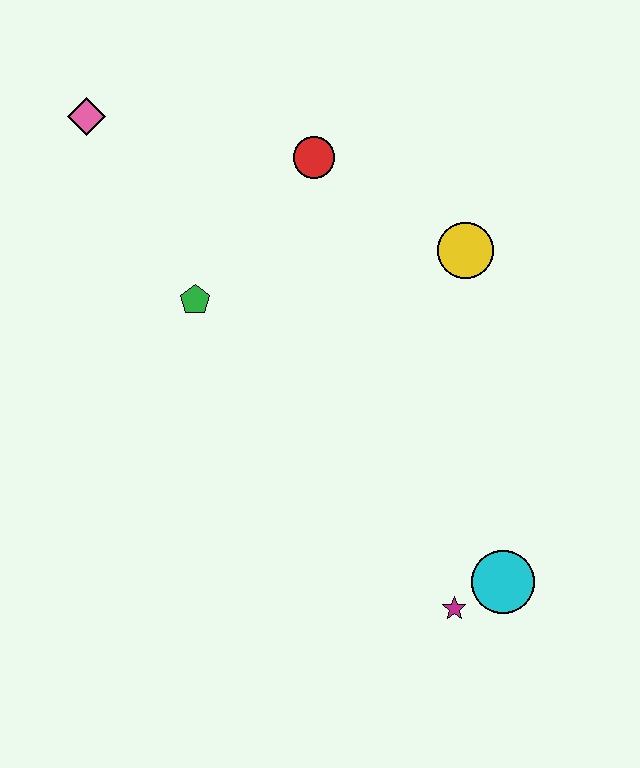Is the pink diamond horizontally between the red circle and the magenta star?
No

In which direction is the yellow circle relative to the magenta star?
The yellow circle is above the magenta star.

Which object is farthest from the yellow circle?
The pink diamond is farthest from the yellow circle.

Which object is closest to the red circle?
The yellow circle is closest to the red circle.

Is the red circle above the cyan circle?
Yes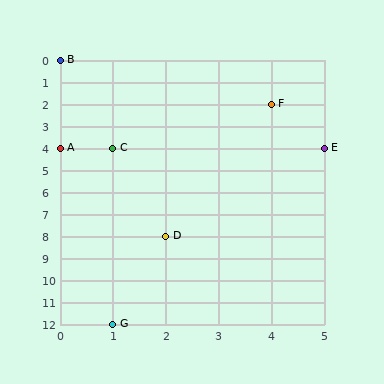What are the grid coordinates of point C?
Point C is at grid coordinates (1, 4).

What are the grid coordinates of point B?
Point B is at grid coordinates (0, 0).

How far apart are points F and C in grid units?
Points F and C are 3 columns and 2 rows apart (about 3.6 grid units diagonally).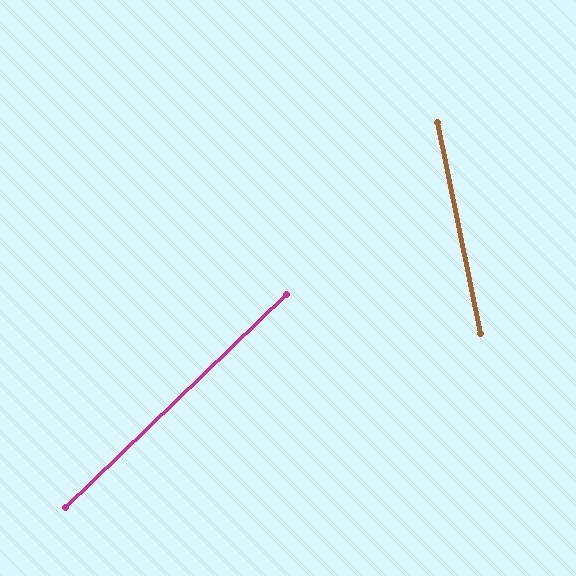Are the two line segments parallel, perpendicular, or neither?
Neither parallel nor perpendicular — they differ by about 58°.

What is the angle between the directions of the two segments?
Approximately 58 degrees.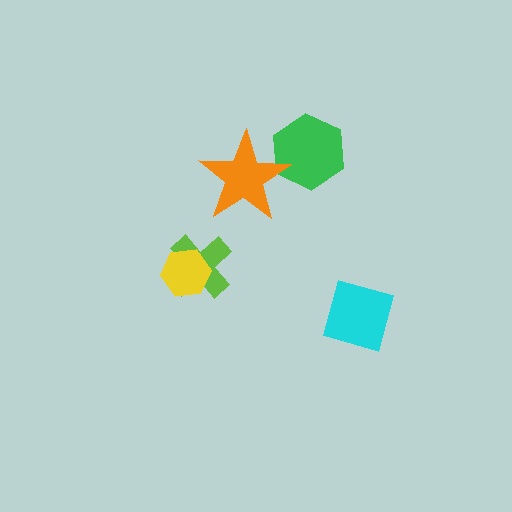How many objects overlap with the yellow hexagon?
1 object overlaps with the yellow hexagon.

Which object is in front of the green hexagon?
The orange star is in front of the green hexagon.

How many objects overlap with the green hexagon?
1 object overlaps with the green hexagon.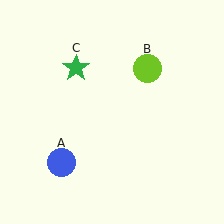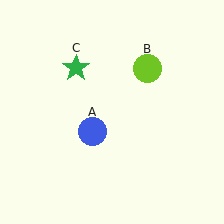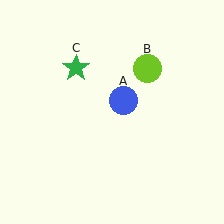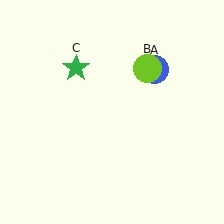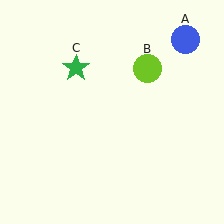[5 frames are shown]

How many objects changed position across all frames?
1 object changed position: blue circle (object A).